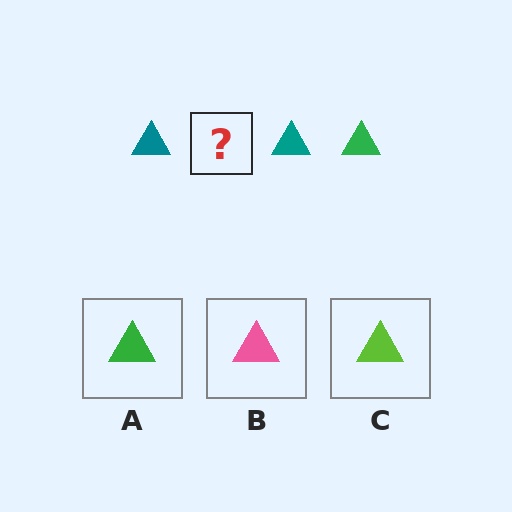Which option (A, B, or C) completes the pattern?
A.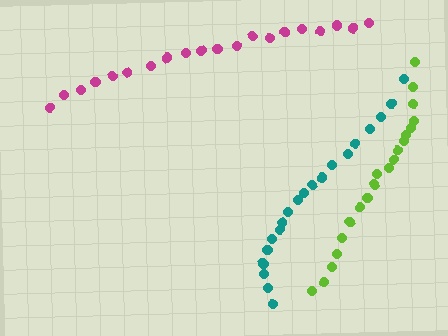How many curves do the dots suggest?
There are 3 distinct paths.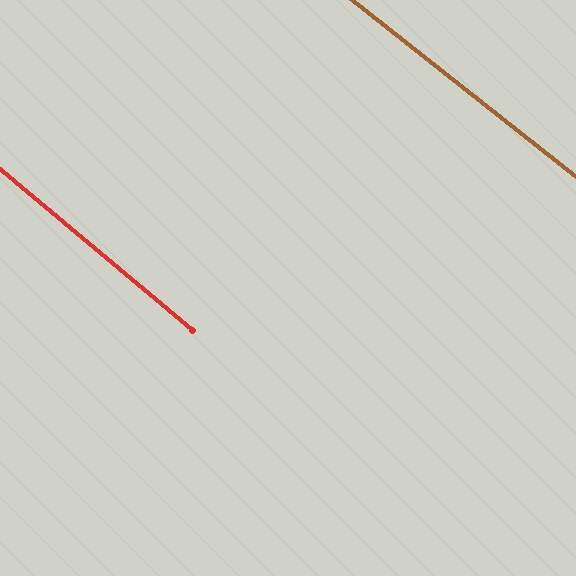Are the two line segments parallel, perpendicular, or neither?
Parallel — their directions differ by only 1.6°.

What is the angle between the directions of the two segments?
Approximately 2 degrees.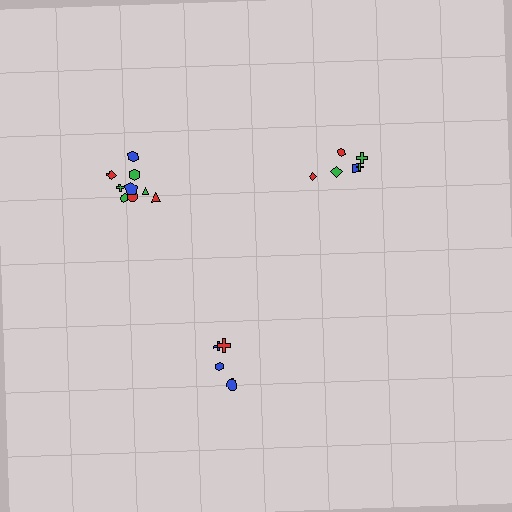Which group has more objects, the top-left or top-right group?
The top-left group.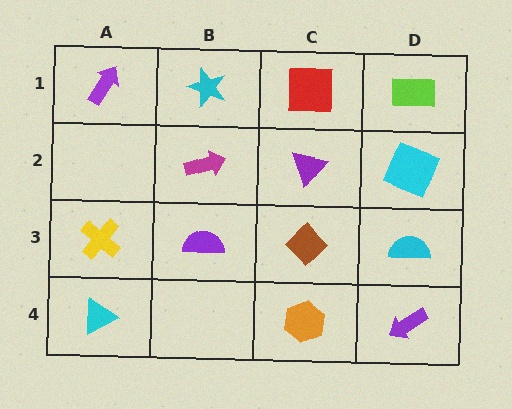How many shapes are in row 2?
3 shapes.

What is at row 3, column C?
A brown diamond.